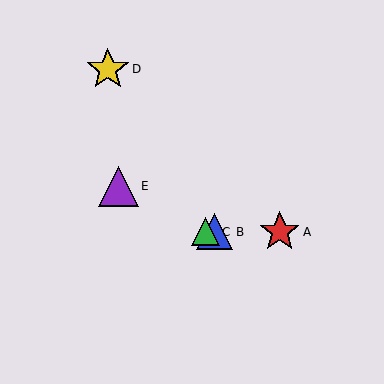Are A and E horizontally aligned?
No, A is at y≈232 and E is at y≈186.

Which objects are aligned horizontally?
Objects A, B, C are aligned horizontally.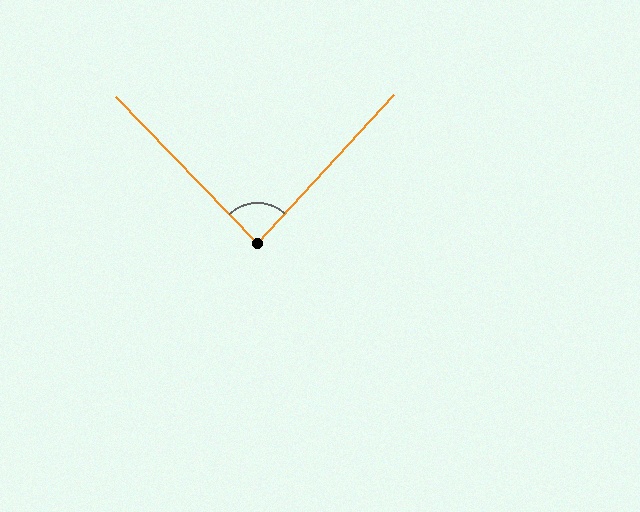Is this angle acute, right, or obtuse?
It is approximately a right angle.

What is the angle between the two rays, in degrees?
Approximately 87 degrees.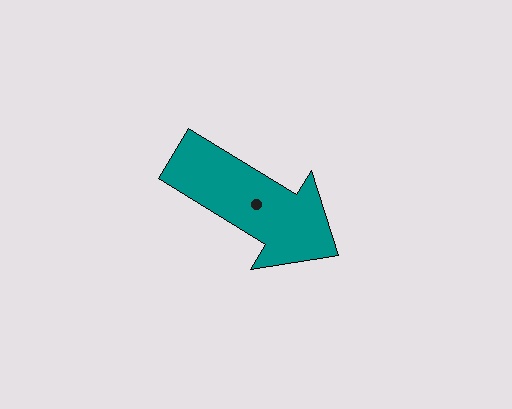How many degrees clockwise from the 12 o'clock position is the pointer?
Approximately 122 degrees.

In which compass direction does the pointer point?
Southeast.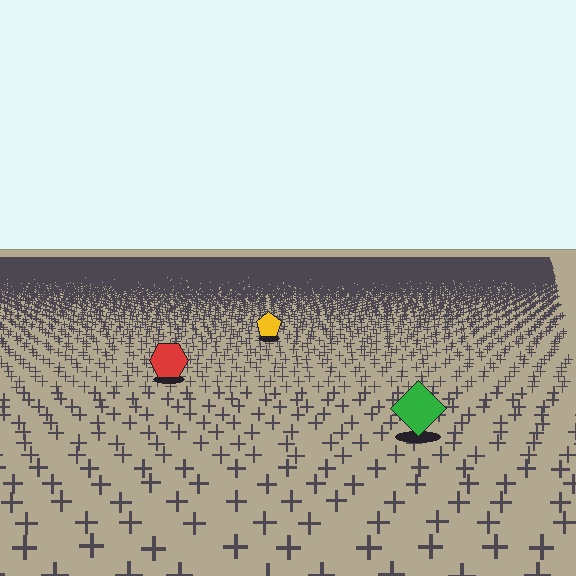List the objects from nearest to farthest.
From nearest to farthest: the green diamond, the red hexagon, the yellow pentagon.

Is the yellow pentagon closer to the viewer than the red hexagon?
No. The red hexagon is closer — you can tell from the texture gradient: the ground texture is coarser near it.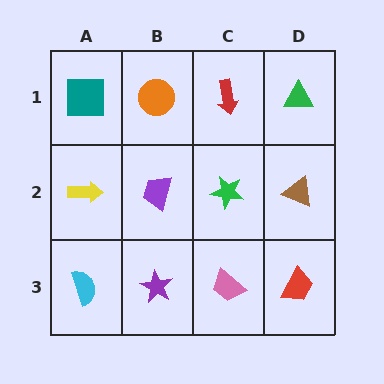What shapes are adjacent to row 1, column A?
A yellow arrow (row 2, column A), an orange circle (row 1, column B).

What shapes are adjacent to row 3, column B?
A purple trapezoid (row 2, column B), a cyan semicircle (row 3, column A), a pink trapezoid (row 3, column C).